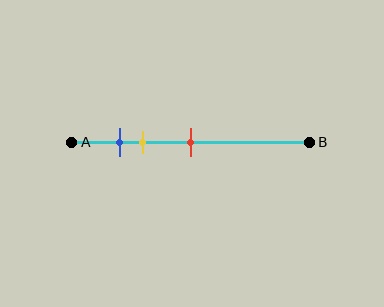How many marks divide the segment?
There are 3 marks dividing the segment.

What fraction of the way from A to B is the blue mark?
The blue mark is approximately 20% (0.2) of the way from A to B.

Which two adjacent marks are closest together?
The blue and yellow marks are the closest adjacent pair.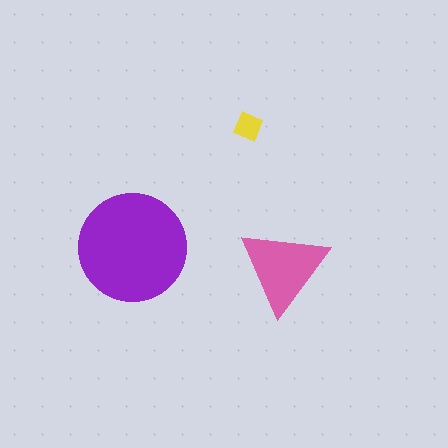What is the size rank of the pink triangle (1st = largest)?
2nd.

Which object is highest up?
The yellow diamond is topmost.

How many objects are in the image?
There are 3 objects in the image.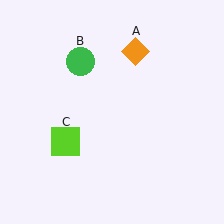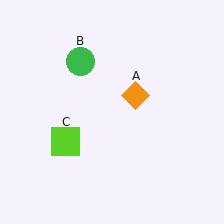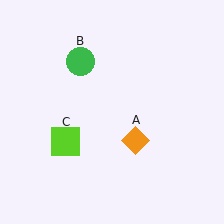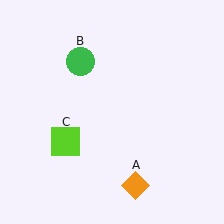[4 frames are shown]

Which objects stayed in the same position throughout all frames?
Green circle (object B) and lime square (object C) remained stationary.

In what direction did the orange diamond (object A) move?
The orange diamond (object A) moved down.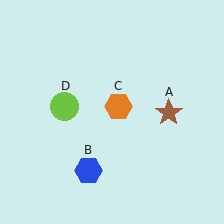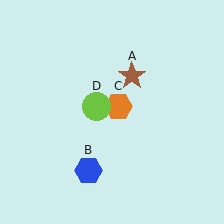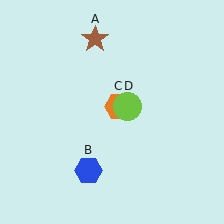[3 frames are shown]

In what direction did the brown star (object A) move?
The brown star (object A) moved up and to the left.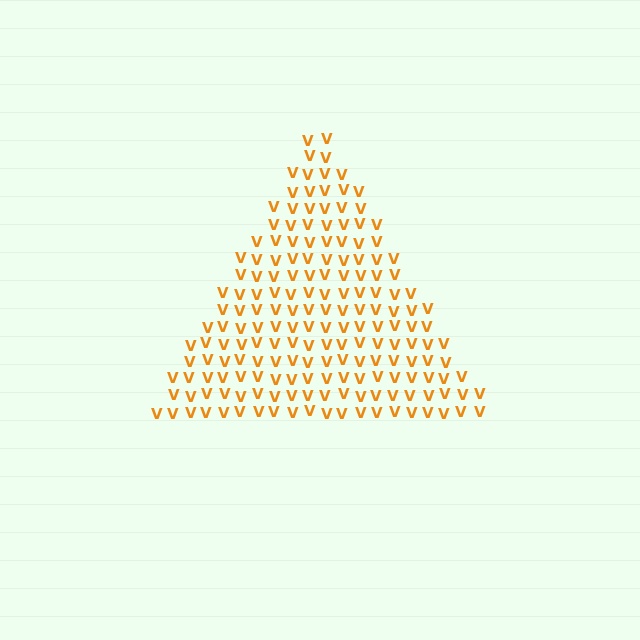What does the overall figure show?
The overall figure shows a triangle.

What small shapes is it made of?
It is made of small letter V's.